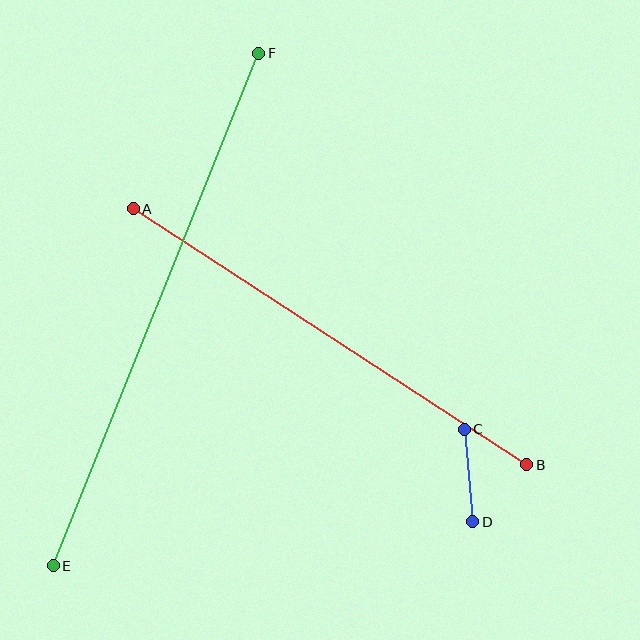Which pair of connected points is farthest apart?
Points E and F are farthest apart.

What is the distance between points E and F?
The distance is approximately 552 pixels.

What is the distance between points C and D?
The distance is approximately 93 pixels.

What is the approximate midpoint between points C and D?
The midpoint is at approximately (469, 475) pixels.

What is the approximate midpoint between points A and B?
The midpoint is at approximately (330, 337) pixels.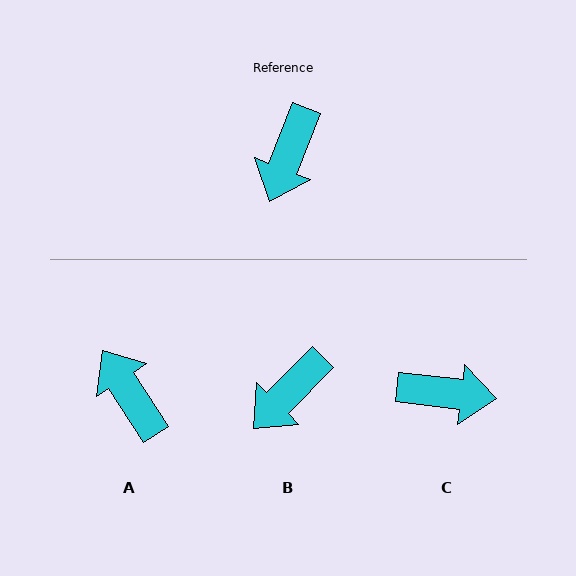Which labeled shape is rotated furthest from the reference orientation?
A, about 126 degrees away.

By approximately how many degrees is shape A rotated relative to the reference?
Approximately 126 degrees clockwise.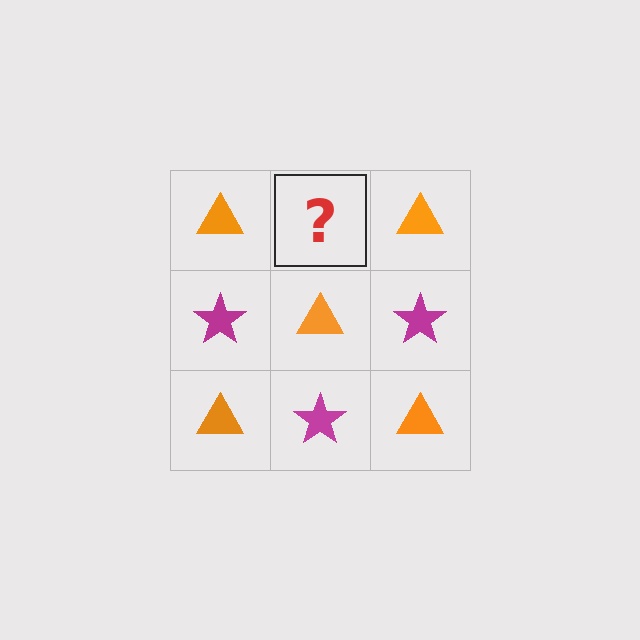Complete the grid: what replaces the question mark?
The question mark should be replaced with a magenta star.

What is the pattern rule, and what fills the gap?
The rule is that it alternates orange triangle and magenta star in a checkerboard pattern. The gap should be filled with a magenta star.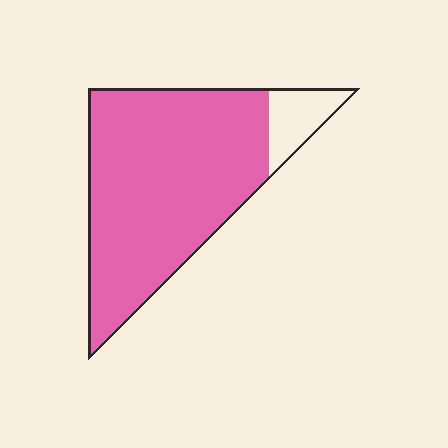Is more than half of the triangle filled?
Yes.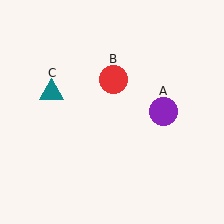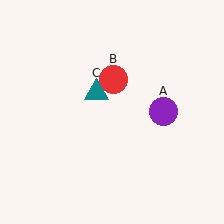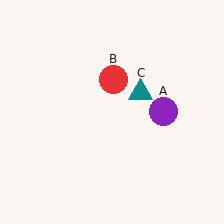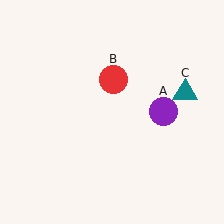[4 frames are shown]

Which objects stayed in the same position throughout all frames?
Purple circle (object A) and red circle (object B) remained stationary.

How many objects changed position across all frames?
1 object changed position: teal triangle (object C).